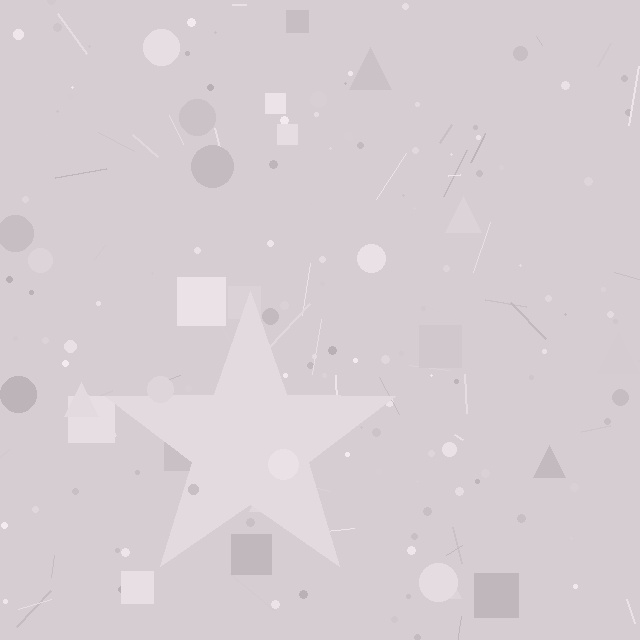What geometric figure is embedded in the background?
A star is embedded in the background.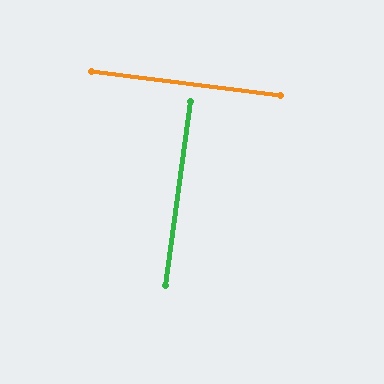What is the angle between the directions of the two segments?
Approximately 90 degrees.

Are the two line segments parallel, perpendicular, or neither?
Perpendicular — they meet at approximately 90°.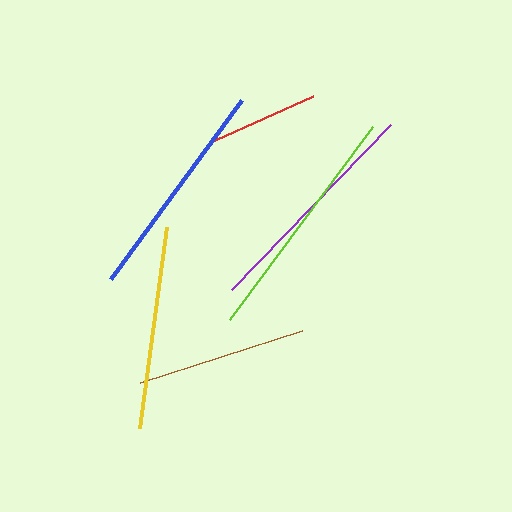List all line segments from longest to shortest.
From longest to shortest: lime, purple, blue, yellow, brown, red.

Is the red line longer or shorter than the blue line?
The blue line is longer than the red line.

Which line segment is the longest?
The lime line is the longest at approximately 240 pixels.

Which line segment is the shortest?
The red line is the shortest at approximately 108 pixels.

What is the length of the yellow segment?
The yellow segment is approximately 203 pixels long.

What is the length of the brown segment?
The brown segment is approximately 170 pixels long.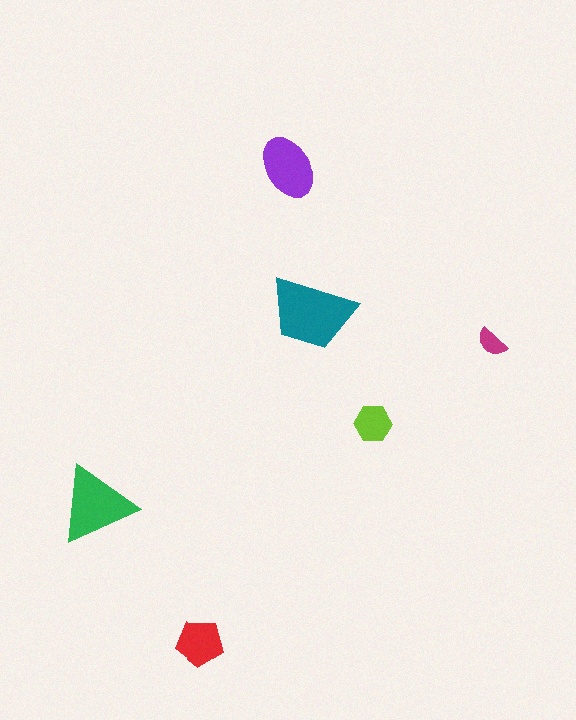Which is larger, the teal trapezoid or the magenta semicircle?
The teal trapezoid.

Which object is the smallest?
The magenta semicircle.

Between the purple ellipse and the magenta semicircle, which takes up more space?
The purple ellipse.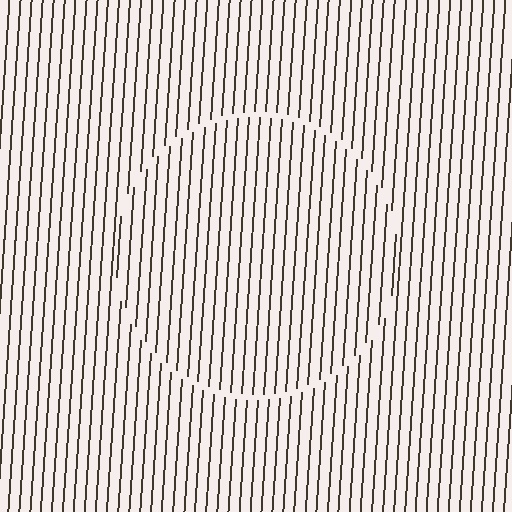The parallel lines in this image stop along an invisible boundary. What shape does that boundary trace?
An illusory circle. The interior of the shape contains the same grating, shifted by half a period — the contour is defined by the phase discontinuity where line-ends from the inner and outer gratings abut.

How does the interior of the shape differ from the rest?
The interior of the shape contains the same grating, shifted by half a period — the contour is defined by the phase discontinuity where line-ends from the inner and outer gratings abut.